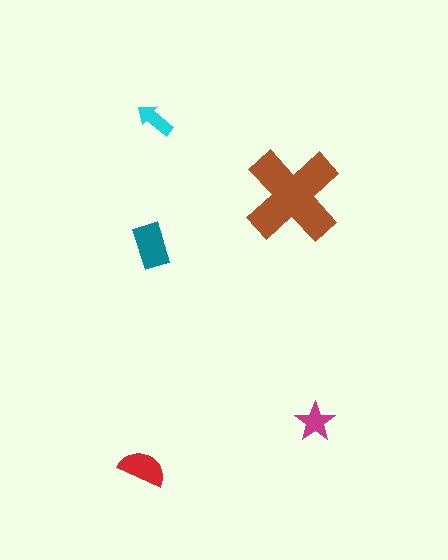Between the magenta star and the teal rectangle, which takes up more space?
The teal rectangle.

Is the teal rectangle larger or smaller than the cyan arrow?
Larger.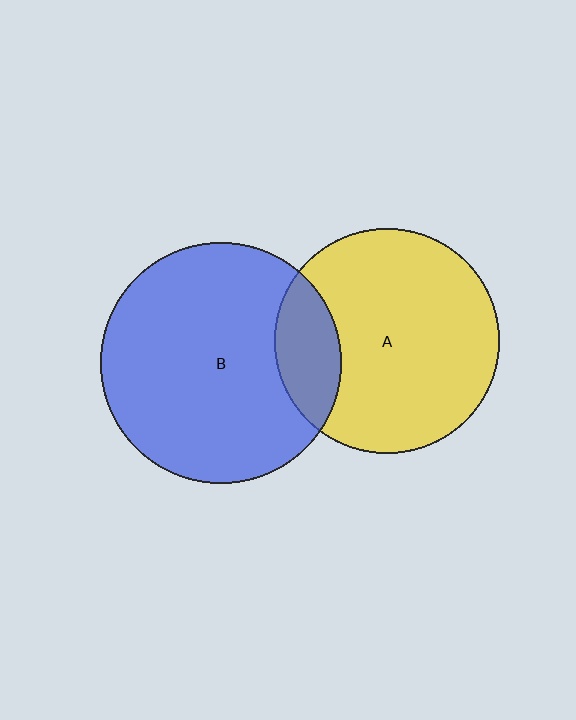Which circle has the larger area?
Circle B (blue).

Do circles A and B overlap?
Yes.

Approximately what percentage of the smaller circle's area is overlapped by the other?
Approximately 20%.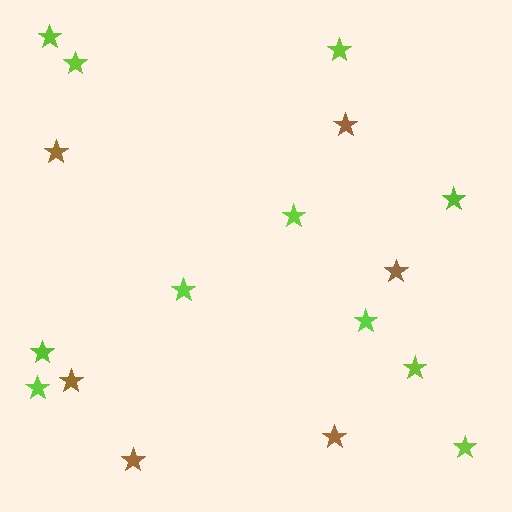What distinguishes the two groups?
There are 2 groups: one group of brown stars (6) and one group of lime stars (11).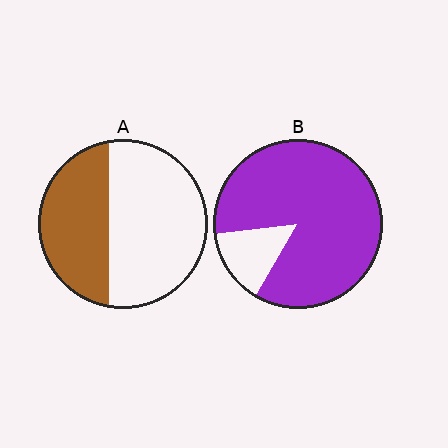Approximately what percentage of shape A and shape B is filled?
A is approximately 40% and B is approximately 85%.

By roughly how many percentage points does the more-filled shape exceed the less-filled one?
By roughly 45 percentage points (B over A).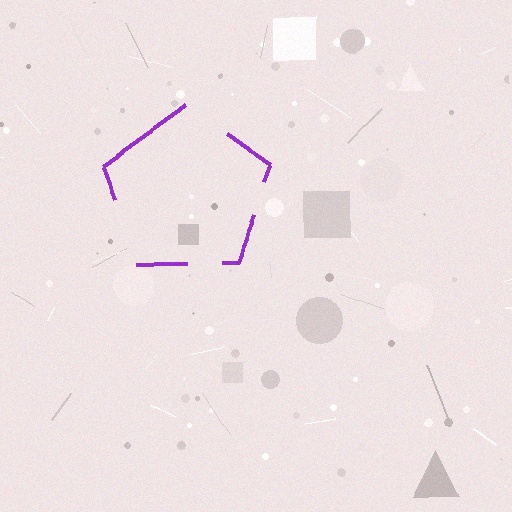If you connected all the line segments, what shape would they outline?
They would outline a pentagon.